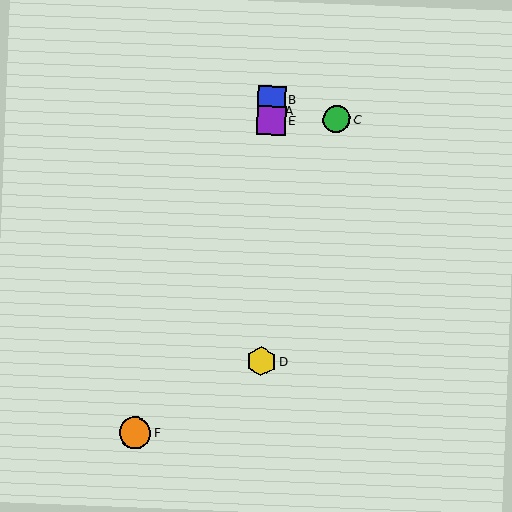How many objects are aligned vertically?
4 objects (A, B, D, E) are aligned vertically.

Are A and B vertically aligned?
Yes, both are at x≈271.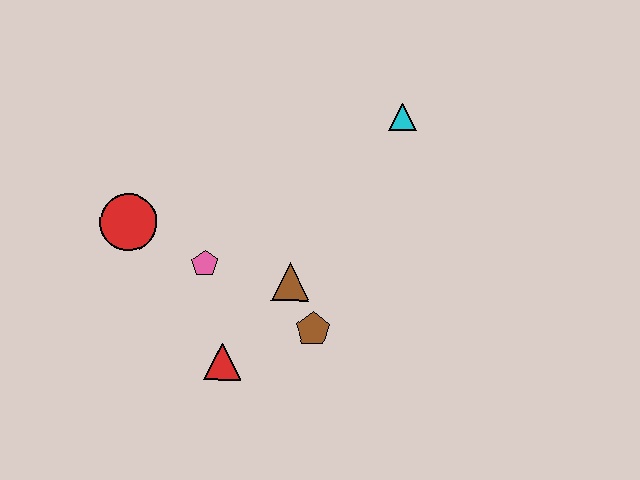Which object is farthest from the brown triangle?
The cyan triangle is farthest from the brown triangle.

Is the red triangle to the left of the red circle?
No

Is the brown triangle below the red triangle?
No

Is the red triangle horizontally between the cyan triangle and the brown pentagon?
No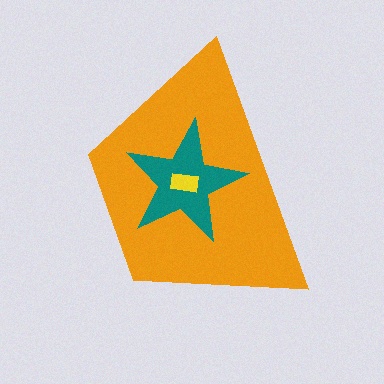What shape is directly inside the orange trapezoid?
The teal star.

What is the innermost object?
The yellow rectangle.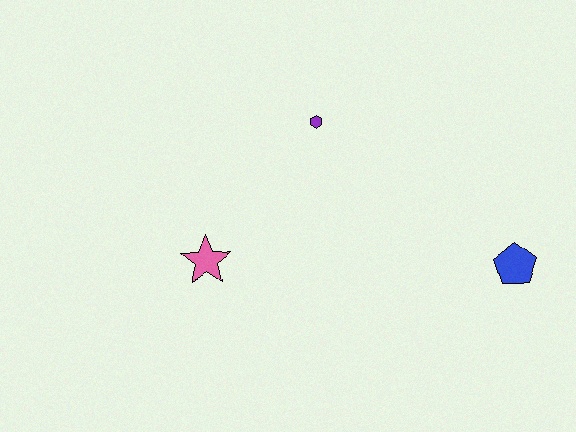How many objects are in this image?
There are 3 objects.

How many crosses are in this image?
There are no crosses.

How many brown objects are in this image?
There are no brown objects.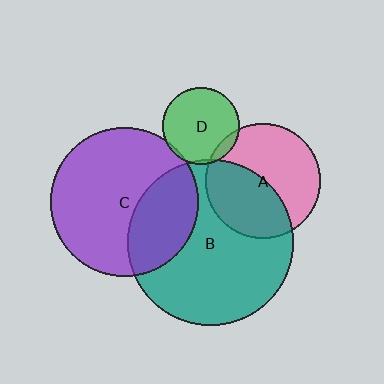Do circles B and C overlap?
Yes.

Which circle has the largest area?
Circle B (teal).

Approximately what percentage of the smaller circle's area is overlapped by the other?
Approximately 30%.